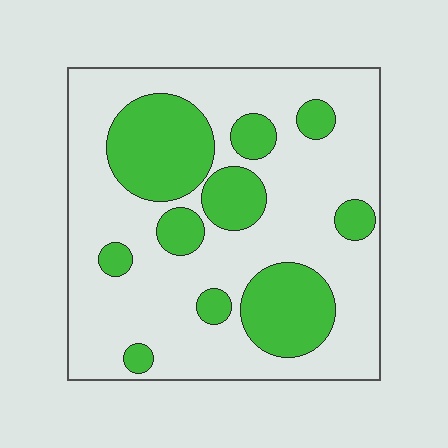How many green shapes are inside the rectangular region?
10.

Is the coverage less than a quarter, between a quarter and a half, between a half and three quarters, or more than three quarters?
Between a quarter and a half.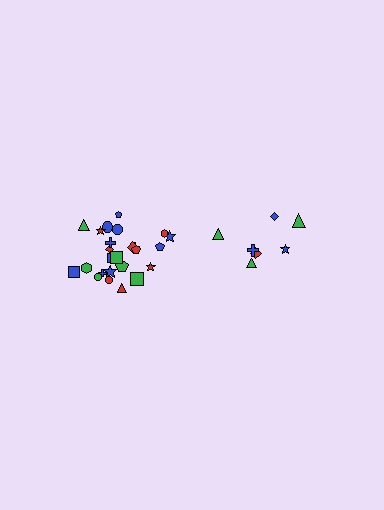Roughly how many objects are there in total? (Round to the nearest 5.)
Roughly 30 objects in total.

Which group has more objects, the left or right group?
The left group.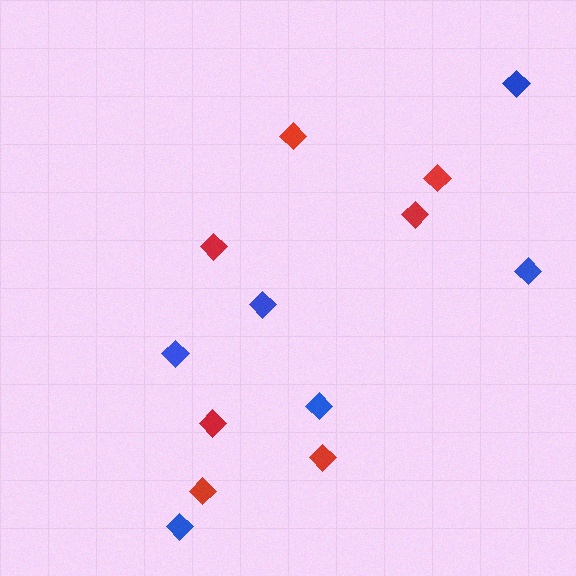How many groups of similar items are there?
There are 2 groups: one group of blue diamonds (6) and one group of red diamonds (7).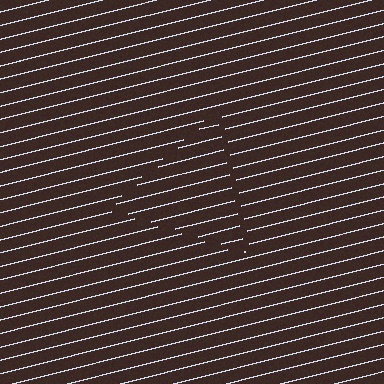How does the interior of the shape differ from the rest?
The interior of the shape contains the same grating, shifted by half a period — the contour is defined by the phase discontinuity where line-ends from the inner and outer gratings abut.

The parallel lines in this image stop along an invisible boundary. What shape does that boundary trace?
An illusory triangle. The interior of the shape contains the same grating, shifted by half a period — the contour is defined by the phase discontinuity where line-ends from the inner and outer gratings abut.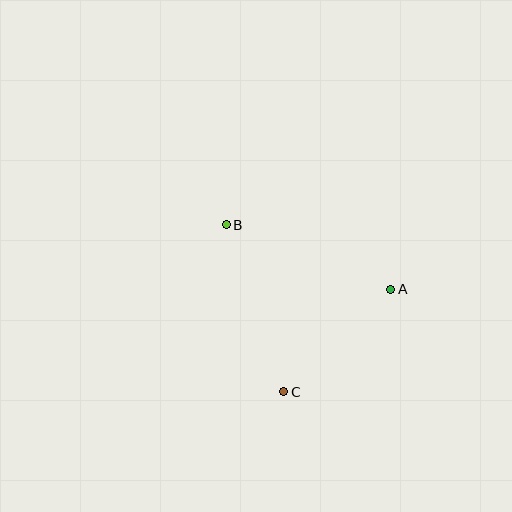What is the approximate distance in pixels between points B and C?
The distance between B and C is approximately 177 pixels.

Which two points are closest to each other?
Points A and C are closest to each other.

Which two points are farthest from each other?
Points A and B are farthest from each other.